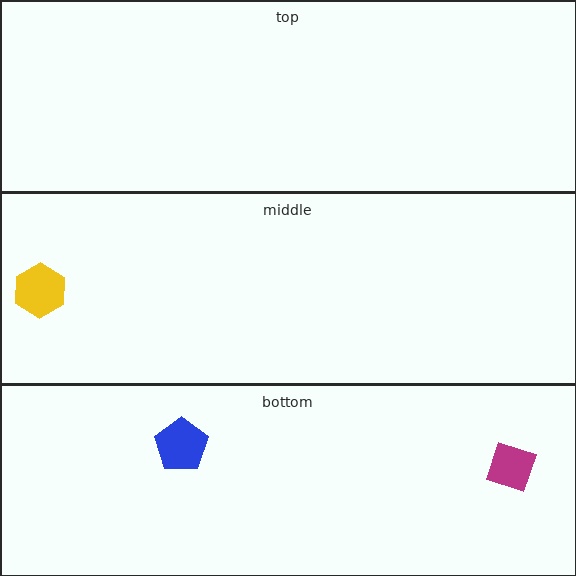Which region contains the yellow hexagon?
The middle region.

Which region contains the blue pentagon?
The bottom region.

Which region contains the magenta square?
The bottom region.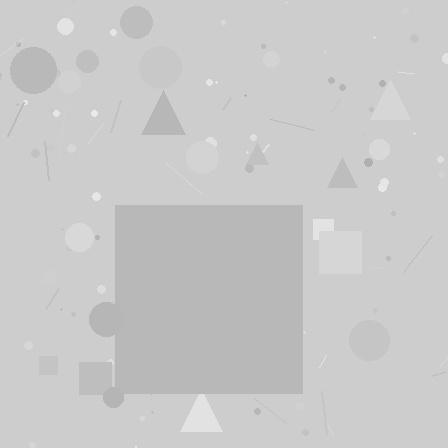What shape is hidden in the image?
A square is hidden in the image.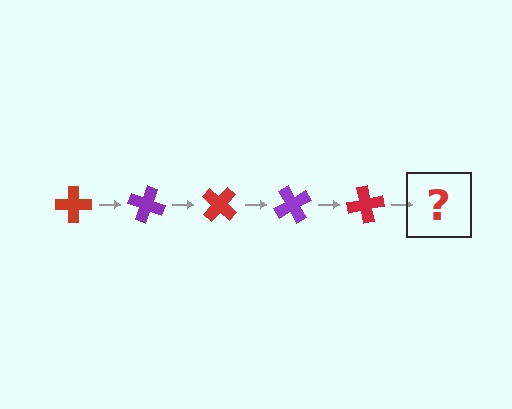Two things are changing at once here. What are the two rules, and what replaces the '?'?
The two rules are that it rotates 20 degrees each step and the color cycles through red and purple. The '?' should be a purple cross, rotated 100 degrees from the start.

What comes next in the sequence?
The next element should be a purple cross, rotated 100 degrees from the start.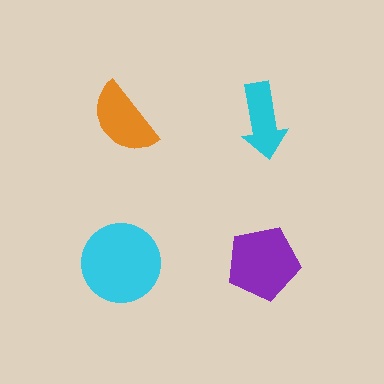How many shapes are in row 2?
2 shapes.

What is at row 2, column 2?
A purple pentagon.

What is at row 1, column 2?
A cyan arrow.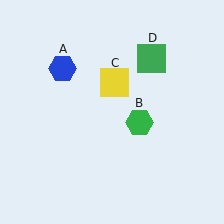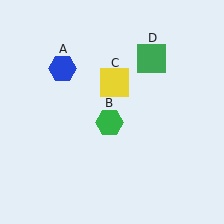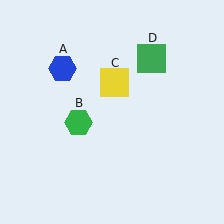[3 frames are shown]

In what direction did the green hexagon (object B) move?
The green hexagon (object B) moved left.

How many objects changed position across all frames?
1 object changed position: green hexagon (object B).